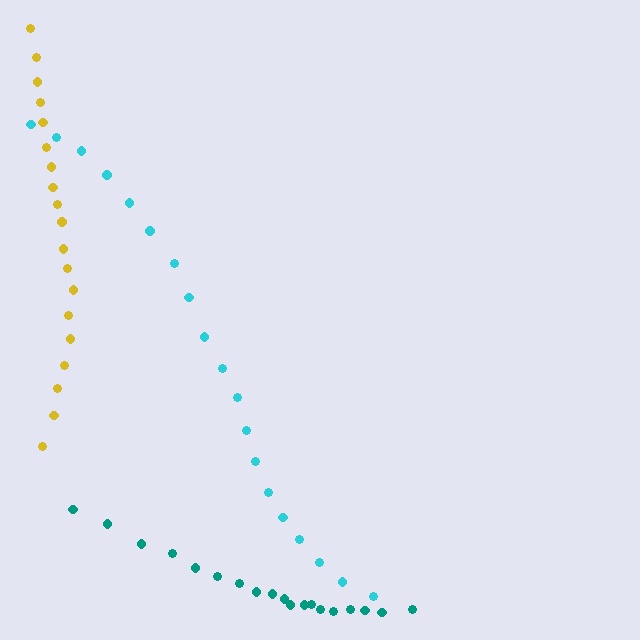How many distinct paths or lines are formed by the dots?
There are 3 distinct paths.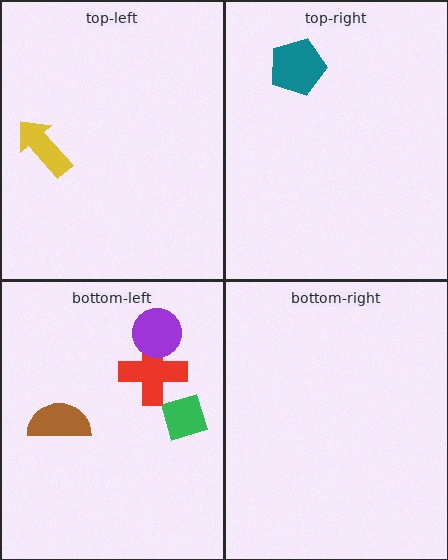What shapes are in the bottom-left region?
The brown semicircle, the green diamond, the red cross, the purple circle.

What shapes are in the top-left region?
The yellow arrow.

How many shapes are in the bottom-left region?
4.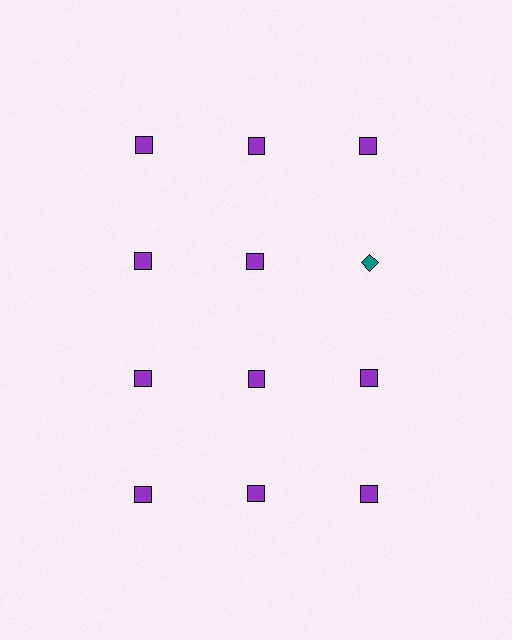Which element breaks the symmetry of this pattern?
The teal diamond in the second row, center column breaks the symmetry. All other shapes are purple squares.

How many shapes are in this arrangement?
There are 12 shapes arranged in a grid pattern.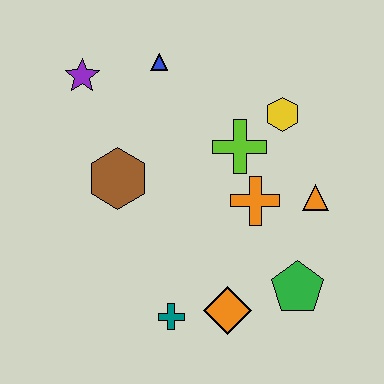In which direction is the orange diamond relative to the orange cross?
The orange diamond is below the orange cross.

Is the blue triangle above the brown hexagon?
Yes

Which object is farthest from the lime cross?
The teal cross is farthest from the lime cross.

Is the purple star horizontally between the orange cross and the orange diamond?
No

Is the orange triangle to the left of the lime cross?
No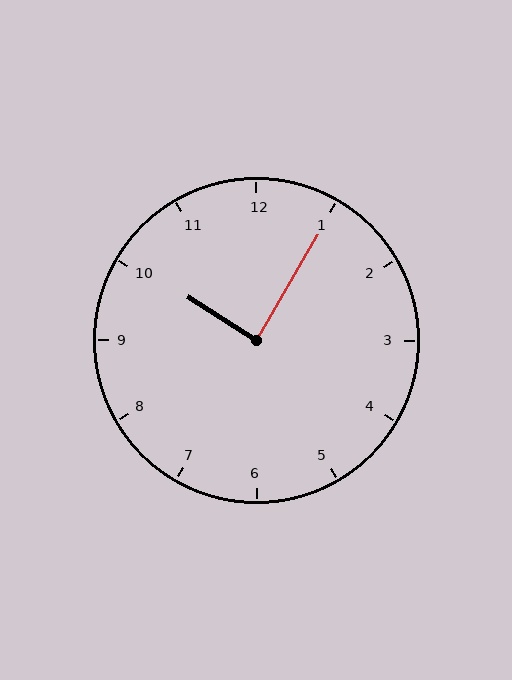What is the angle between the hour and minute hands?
Approximately 88 degrees.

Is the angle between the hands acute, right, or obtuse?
It is right.